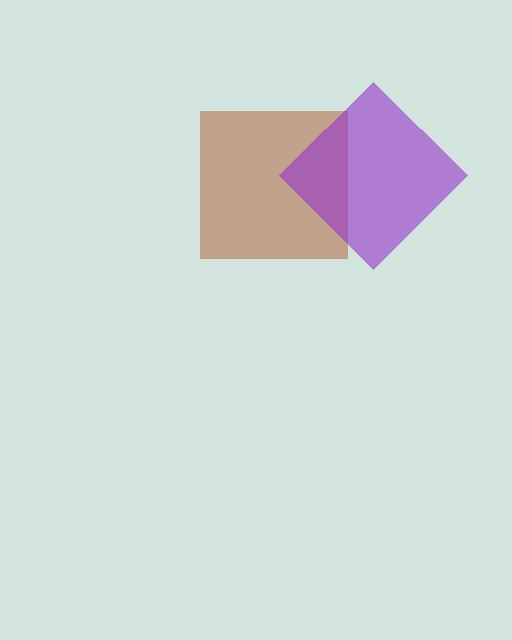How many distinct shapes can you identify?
There are 2 distinct shapes: a brown square, a purple diamond.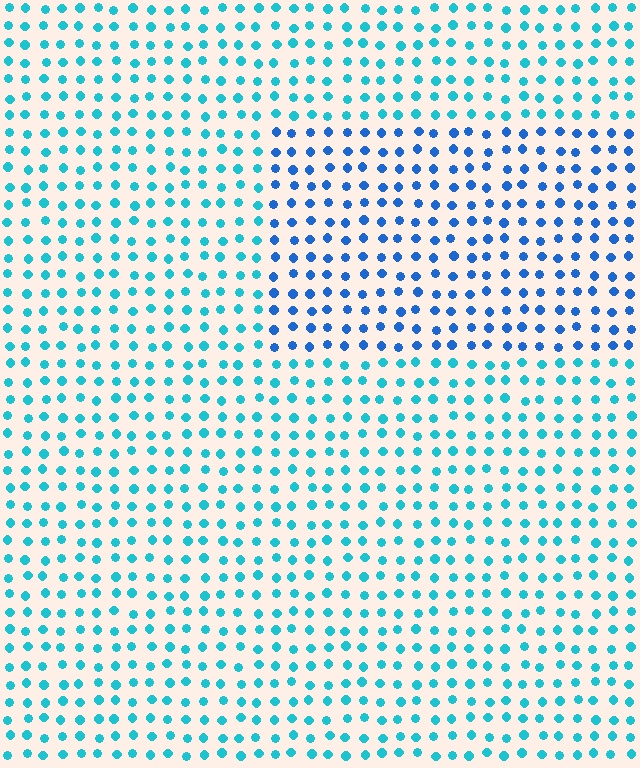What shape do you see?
I see a rectangle.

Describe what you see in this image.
The image is filled with small cyan elements in a uniform arrangement. A rectangle-shaped region is visible where the elements are tinted to a slightly different hue, forming a subtle color boundary.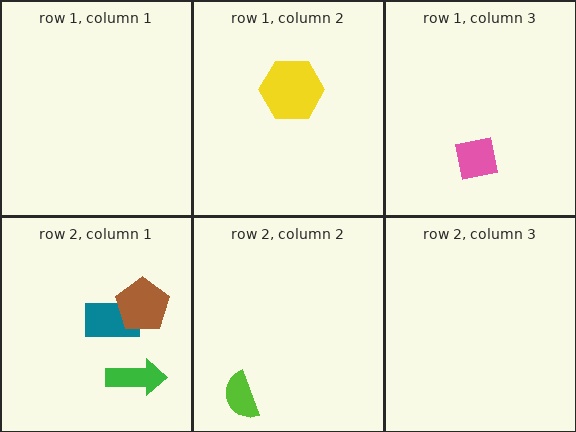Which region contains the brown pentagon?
The row 2, column 1 region.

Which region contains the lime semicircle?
The row 2, column 2 region.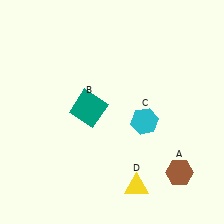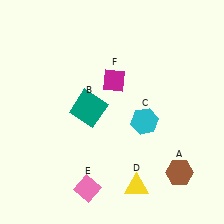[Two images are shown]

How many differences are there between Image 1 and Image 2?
There are 2 differences between the two images.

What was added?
A pink diamond (E), a magenta diamond (F) were added in Image 2.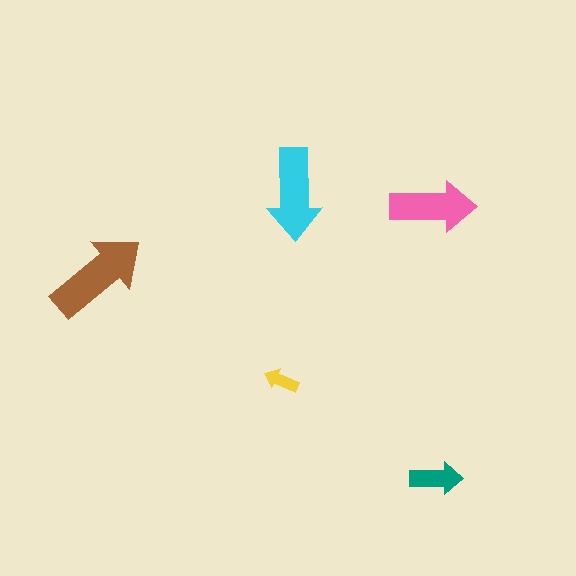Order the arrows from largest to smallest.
the brown one, the cyan one, the pink one, the teal one, the yellow one.